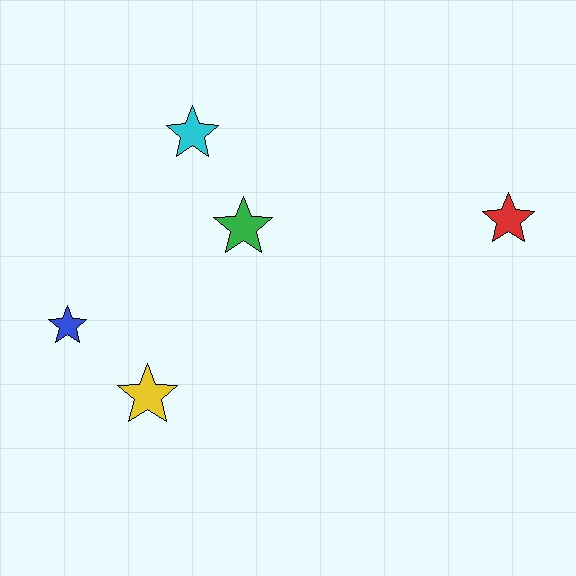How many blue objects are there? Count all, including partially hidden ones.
There is 1 blue object.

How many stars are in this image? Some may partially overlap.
There are 5 stars.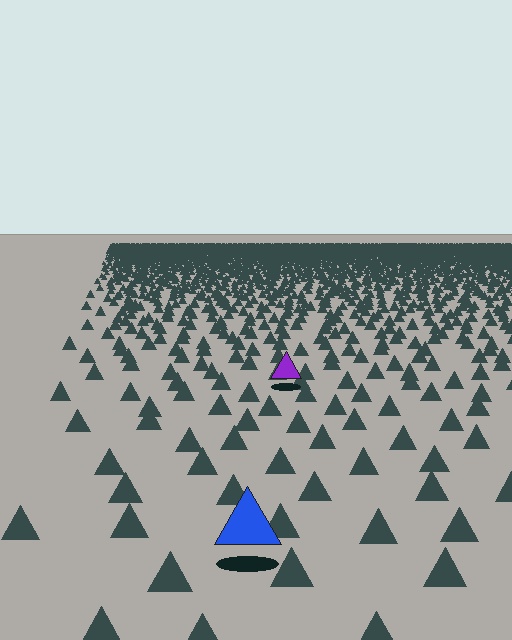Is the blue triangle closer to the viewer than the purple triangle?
Yes. The blue triangle is closer — you can tell from the texture gradient: the ground texture is coarser near it.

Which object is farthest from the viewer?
The purple triangle is farthest from the viewer. It appears smaller and the ground texture around it is denser.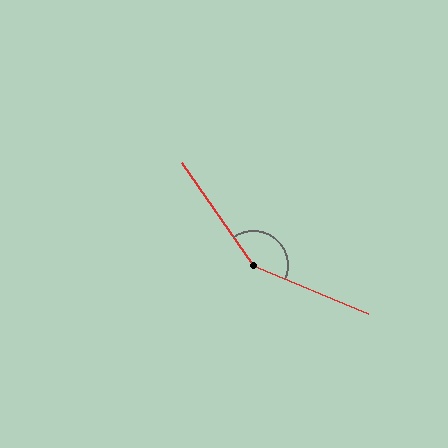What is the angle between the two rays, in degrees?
Approximately 148 degrees.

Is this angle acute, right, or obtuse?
It is obtuse.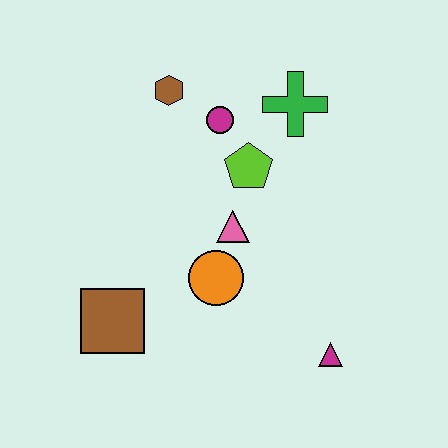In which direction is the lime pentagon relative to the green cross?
The lime pentagon is below the green cross.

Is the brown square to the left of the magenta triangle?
Yes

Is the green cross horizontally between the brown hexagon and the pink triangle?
No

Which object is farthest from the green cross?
The brown square is farthest from the green cross.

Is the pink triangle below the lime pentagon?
Yes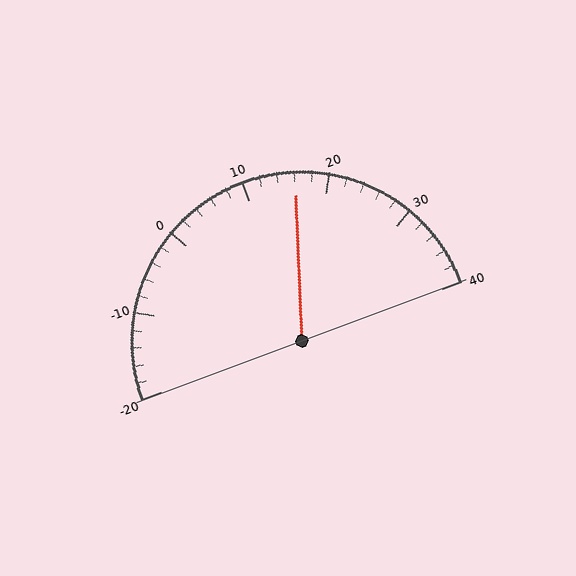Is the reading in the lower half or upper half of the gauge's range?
The reading is in the upper half of the range (-20 to 40).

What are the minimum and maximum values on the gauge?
The gauge ranges from -20 to 40.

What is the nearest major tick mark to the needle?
The nearest major tick mark is 20.